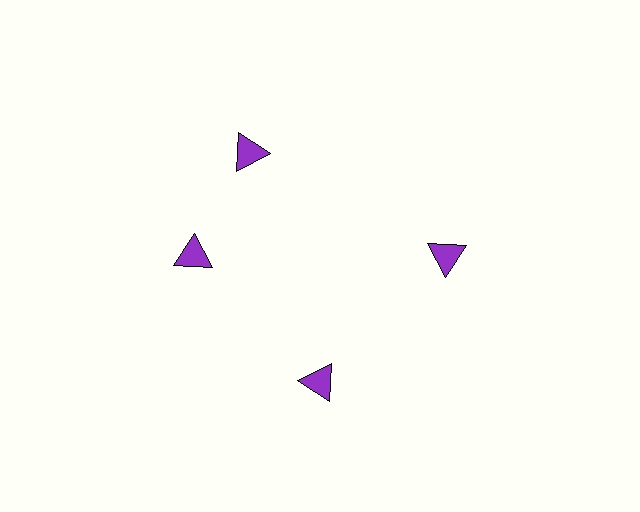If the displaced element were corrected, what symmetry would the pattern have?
It would have 4-fold rotational symmetry — the pattern would map onto itself every 90 degrees.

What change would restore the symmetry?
The symmetry would be restored by rotating it back into even spacing with its neighbors so that all 4 triangles sit at equal angles and equal distance from the center.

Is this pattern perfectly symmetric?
No. The 4 purple triangles are arranged in a ring, but one element near the 12 o'clock position is rotated out of alignment along the ring, breaking the 4-fold rotational symmetry.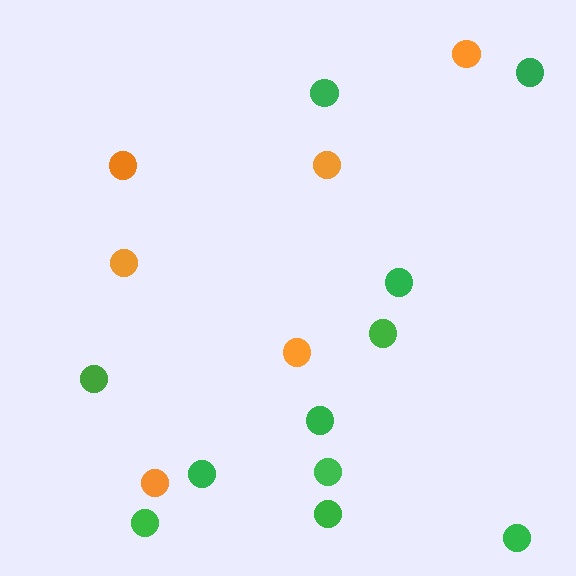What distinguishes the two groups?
There are 2 groups: one group of orange circles (6) and one group of green circles (11).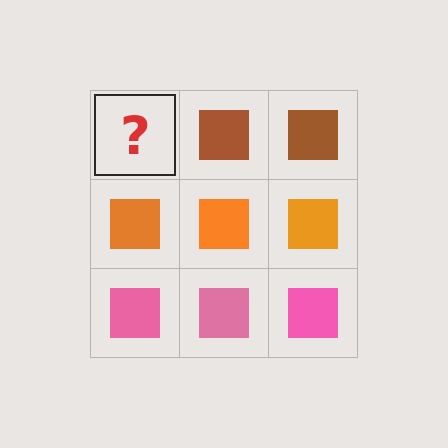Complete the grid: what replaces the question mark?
The question mark should be replaced with a brown square.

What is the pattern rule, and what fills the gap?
The rule is that each row has a consistent color. The gap should be filled with a brown square.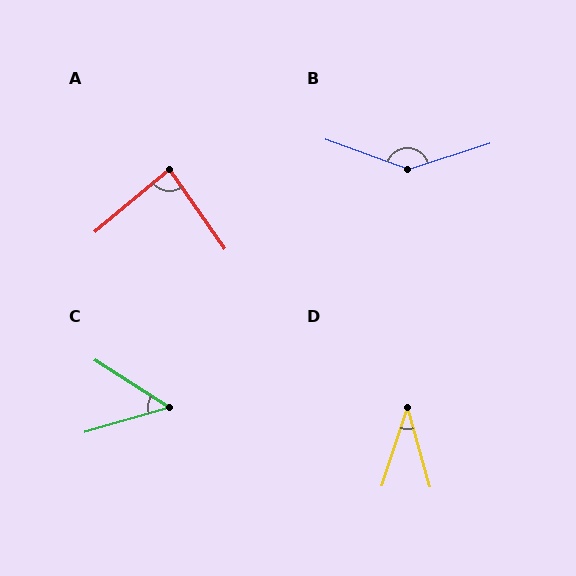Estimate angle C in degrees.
Approximately 49 degrees.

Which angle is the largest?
B, at approximately 142 degrees.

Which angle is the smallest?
D, at approximately 34 degrees.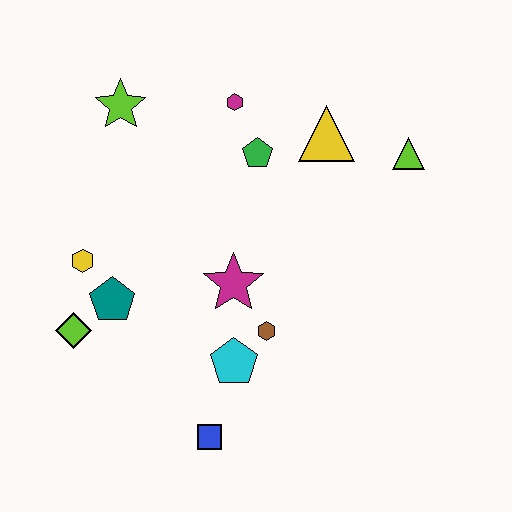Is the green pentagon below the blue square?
No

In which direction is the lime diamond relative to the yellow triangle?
The lime diamond is to the left of the yellow triangle.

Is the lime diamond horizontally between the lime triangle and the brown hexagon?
No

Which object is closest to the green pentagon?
The magenta hexagon is closest to the green pentagon.